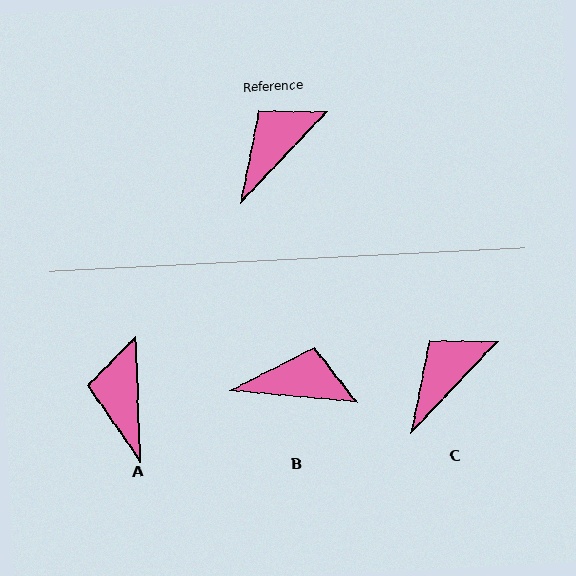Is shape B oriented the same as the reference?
No, it is off by about 52 degrees.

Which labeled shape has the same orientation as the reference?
C.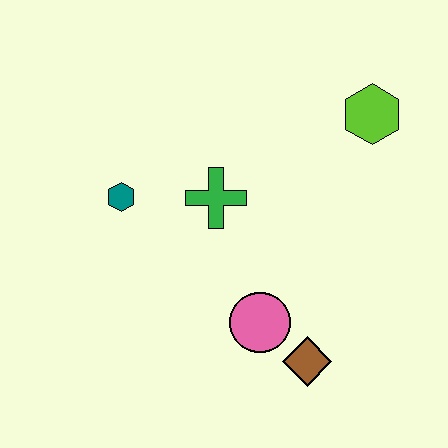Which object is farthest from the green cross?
The brown diamond is farthest from the green cross.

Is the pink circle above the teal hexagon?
No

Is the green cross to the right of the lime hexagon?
No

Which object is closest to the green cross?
The teal hexagon is closest to the green cross.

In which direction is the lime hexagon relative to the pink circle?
The lime hexagon is above the pink circle.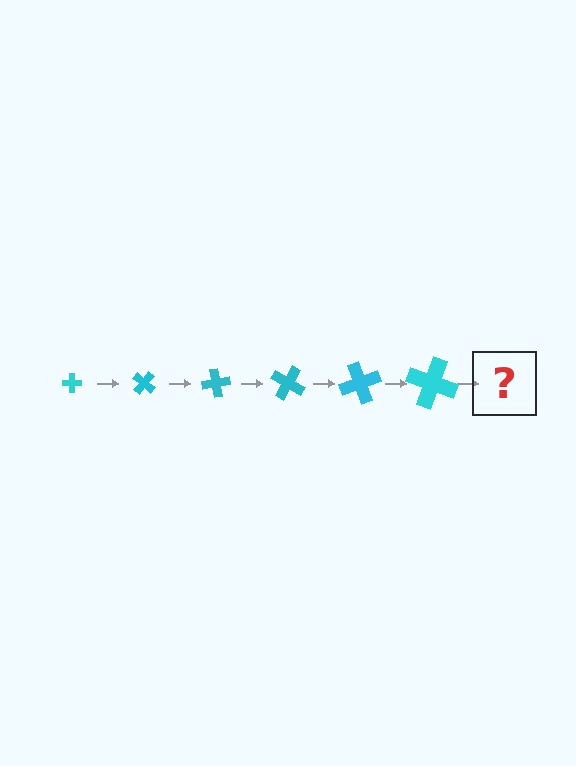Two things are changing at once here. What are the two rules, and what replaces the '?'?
The two rules are that the cross grows larger each step and it rotates 40 degrees each step. The '?' should be a cross, larger than the previous one and rotated 240 degrees from the start.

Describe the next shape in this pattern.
It should be a cross, larger than the previous one and rotated 240 degrees from the start.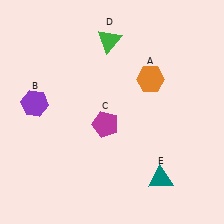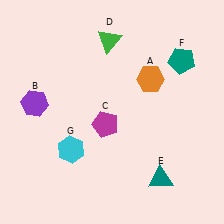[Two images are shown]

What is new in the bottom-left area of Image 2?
A cyan hexagon (G) was added in the bottom-left area of Image 2.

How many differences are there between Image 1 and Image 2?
There are 2 differences between the two images.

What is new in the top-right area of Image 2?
A teal pentagon (F) was added in the top-right area of Image 2.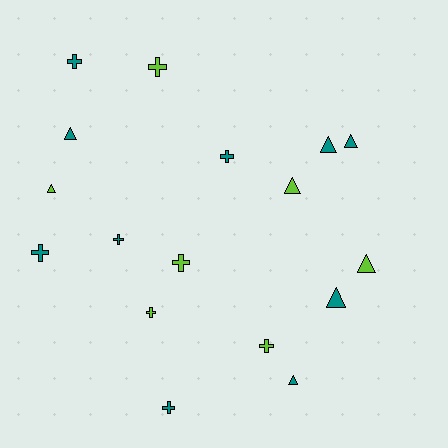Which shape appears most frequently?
Cross, with 9 objects.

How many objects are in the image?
There are 17 objects.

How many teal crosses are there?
There are 5 teal crosses.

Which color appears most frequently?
Teal, with 10 objects.